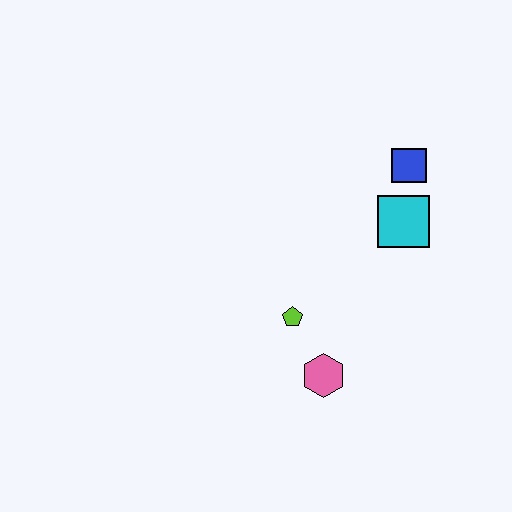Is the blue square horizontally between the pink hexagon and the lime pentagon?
No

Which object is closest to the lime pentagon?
The pink hexagon is closest to the lime pentagon.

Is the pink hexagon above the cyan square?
No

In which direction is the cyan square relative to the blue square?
The cyan square is below the blue square.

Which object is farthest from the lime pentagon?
The blue square is farthest from the lime pentagon.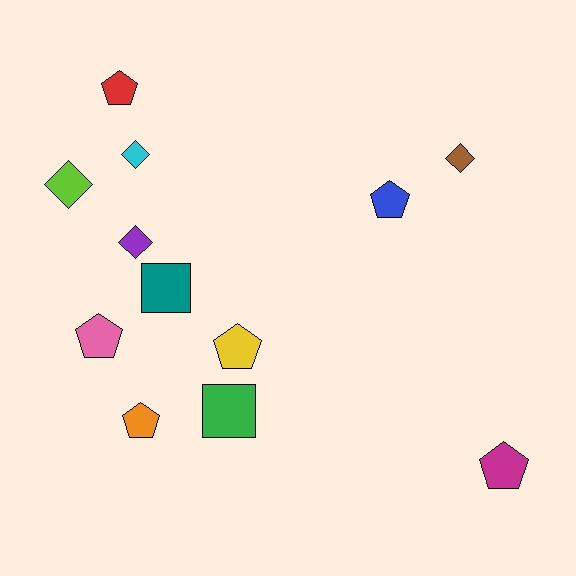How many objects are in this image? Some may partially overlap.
There are 12 objects.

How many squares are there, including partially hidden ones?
There are 2 squares.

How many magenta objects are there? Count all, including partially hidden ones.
There is 1 magenta object.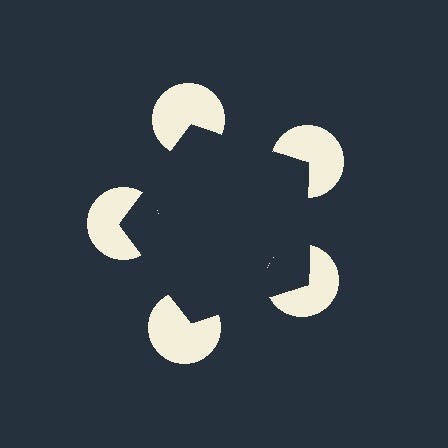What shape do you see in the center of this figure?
An illusory pentagon — its edges are inferred from the aligned wedge cuts in the pac-man discs, not physically drawn.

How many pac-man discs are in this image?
There are 5 — one at each vertex of the illusory pentagon.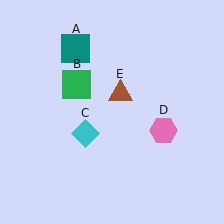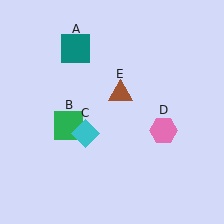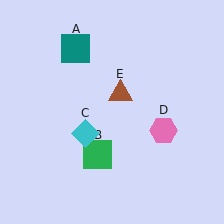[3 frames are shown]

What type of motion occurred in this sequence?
The green square (object B) rotated counterclockwise around the center of the scene.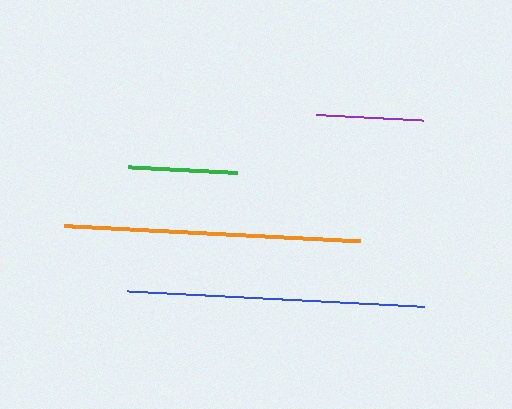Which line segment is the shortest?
The purple line is the shortest at approximately 107 pixels.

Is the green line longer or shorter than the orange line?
The orange line is longer than the green line.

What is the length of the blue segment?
The blue segment is approximately 297 pixels long.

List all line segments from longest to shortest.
From longest to shortest: blue, orange, green, purple.